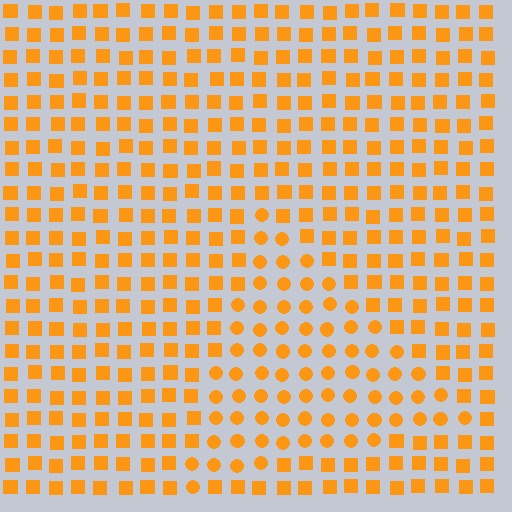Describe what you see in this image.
The image is filled with small orange elements arranged in a uniform grid. A triangle-shaped region contains circles, while the surrounding area contains squares. The boundary is defined purely by the change in element shape.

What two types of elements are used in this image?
The image uses circles inside the triangle region and squares outside it.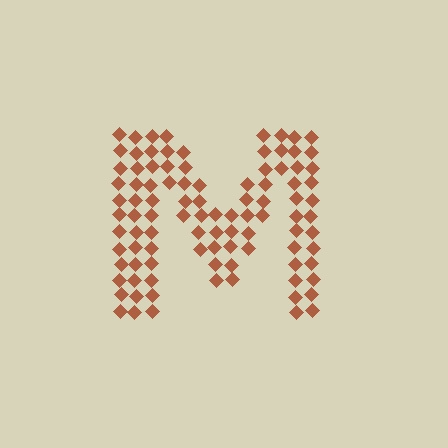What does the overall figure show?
The overall figure shows the letter M.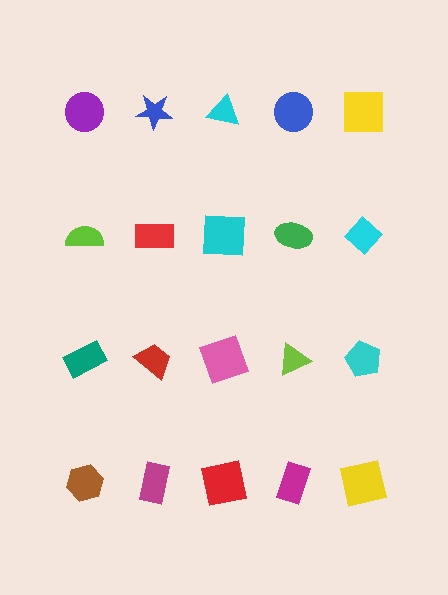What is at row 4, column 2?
A magenta rectangle.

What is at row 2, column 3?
A cyan square.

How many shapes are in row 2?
5 shapes.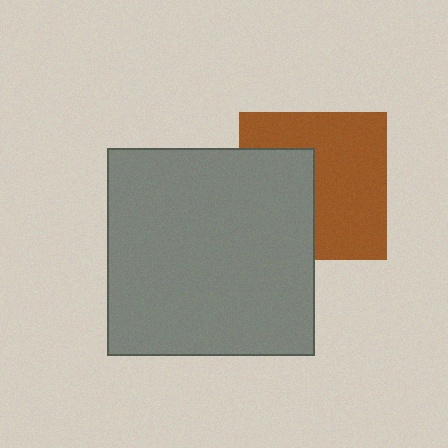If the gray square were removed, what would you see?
You would see the complete brown square.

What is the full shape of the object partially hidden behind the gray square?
The partially hidden object is a brown square.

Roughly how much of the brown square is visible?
About half of it is visible (roughly 61%).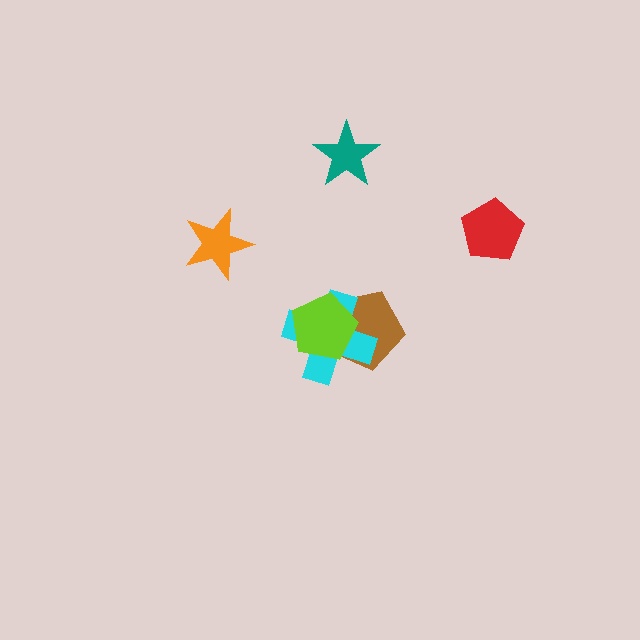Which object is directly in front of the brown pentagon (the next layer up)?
The cyan cross is directly in front of the brown pentagon.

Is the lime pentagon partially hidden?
No, no other shape covers it.